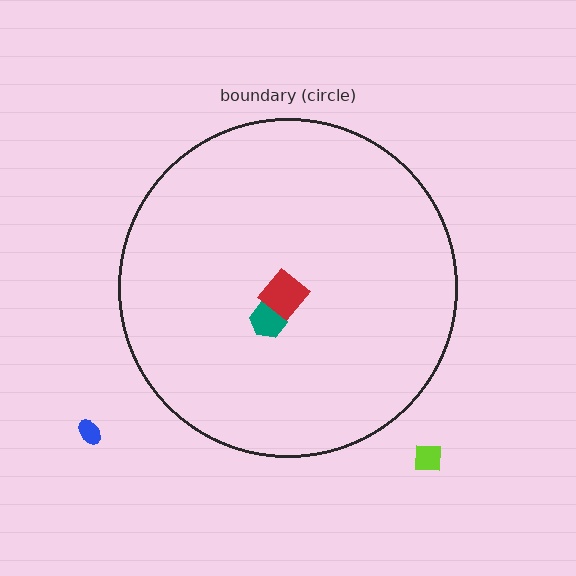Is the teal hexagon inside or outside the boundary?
Inside.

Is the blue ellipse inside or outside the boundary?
Outside.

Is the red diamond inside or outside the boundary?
Inside.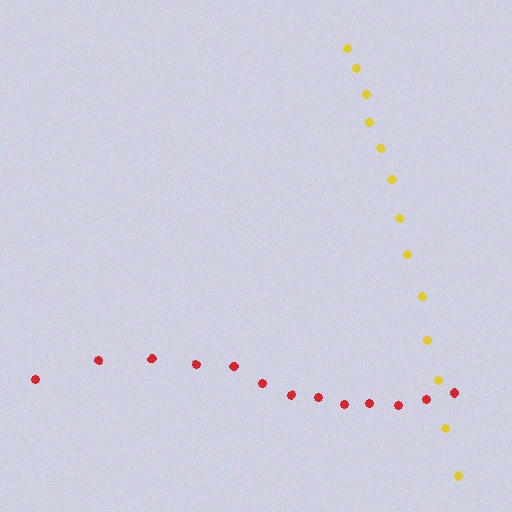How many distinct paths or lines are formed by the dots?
There are 2 distinct paths.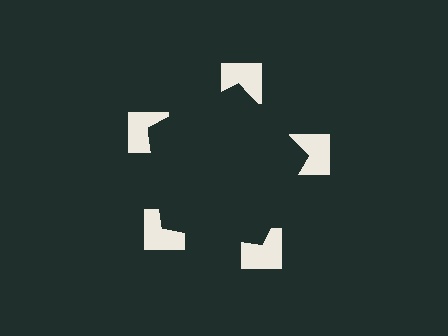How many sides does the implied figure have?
5 sides.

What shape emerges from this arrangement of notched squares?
An illusory pentagon — its edges are inferred from the aligned wedge cuts in the notched squares, not physically drawn.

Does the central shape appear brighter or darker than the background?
It typically appears slightly darker than the background, even though no actual brightness change is drawn.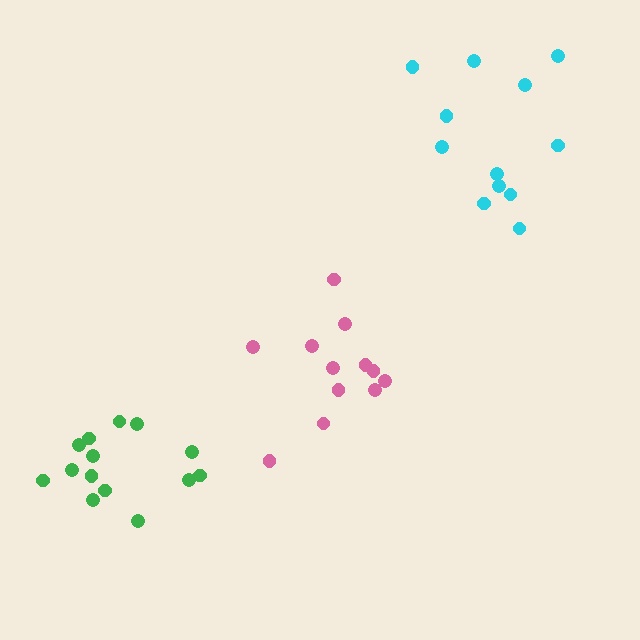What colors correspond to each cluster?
The clusters are colored: pink, cyan, green.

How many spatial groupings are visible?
There are 3 spatial groupings.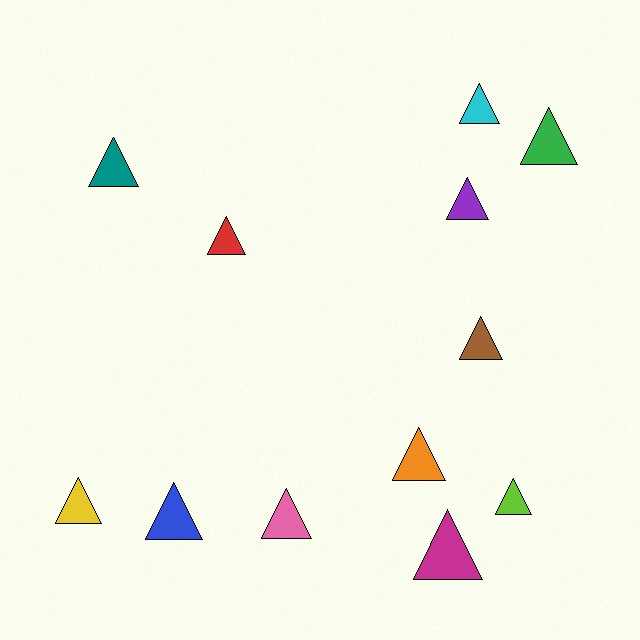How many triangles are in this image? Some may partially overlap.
There are 12 triangles.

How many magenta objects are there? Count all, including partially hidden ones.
There is 1 magenta object.